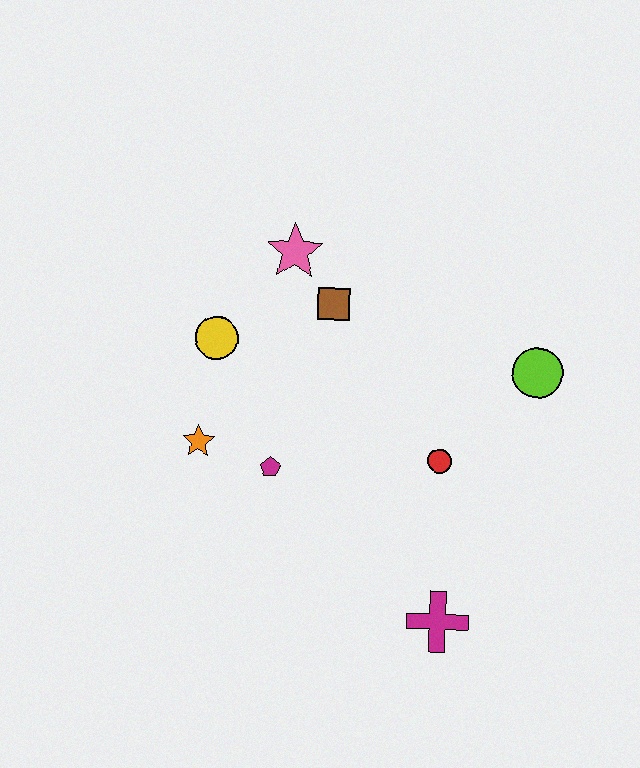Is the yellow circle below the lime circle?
No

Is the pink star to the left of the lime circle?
Yes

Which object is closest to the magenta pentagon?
The orange star is closest to the magenta pentagon.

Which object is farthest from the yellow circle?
The magenta cross is farthest from the yellow circle.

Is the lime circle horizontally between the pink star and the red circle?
No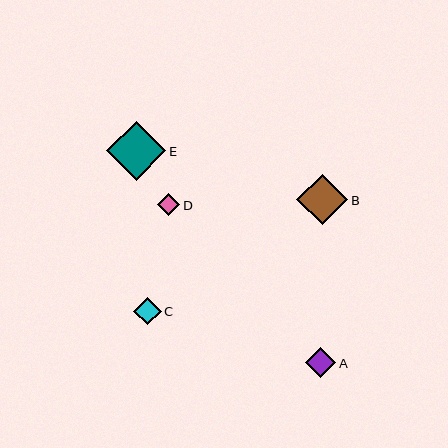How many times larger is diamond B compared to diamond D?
Diamond B is approximately 2.3 times the size of diamond D.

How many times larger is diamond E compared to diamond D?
Diamond E is approximately 2.7 times the size of diamond D.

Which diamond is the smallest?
Diamond D is the smallest with a size of approximately 22 pixels.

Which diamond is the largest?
Diamond E is the largest with a size of approximately 59 pixels.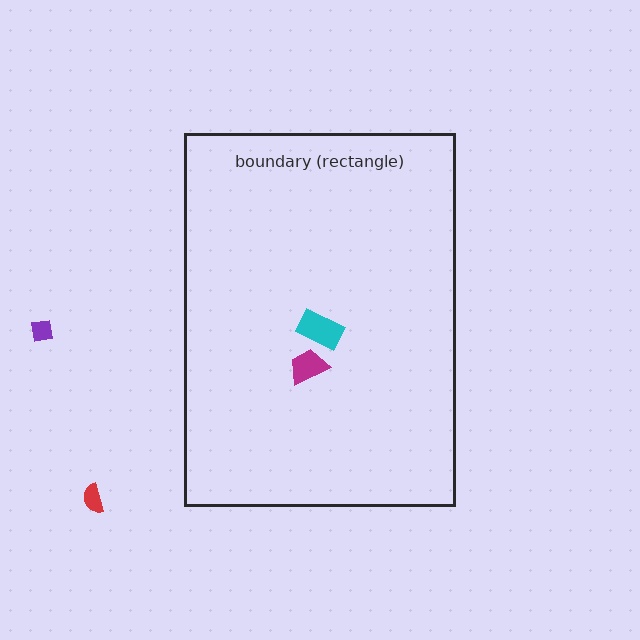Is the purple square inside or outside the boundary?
Outside.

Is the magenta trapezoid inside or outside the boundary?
Inside.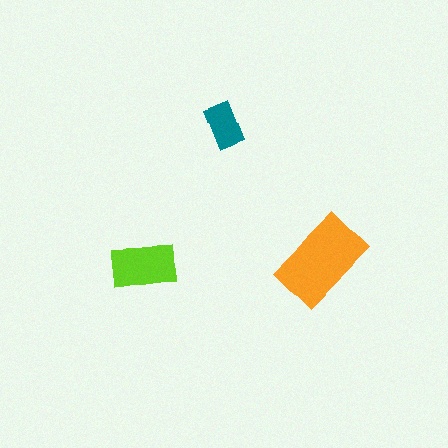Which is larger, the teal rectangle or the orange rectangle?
The orange one.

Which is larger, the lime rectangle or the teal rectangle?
The lime one.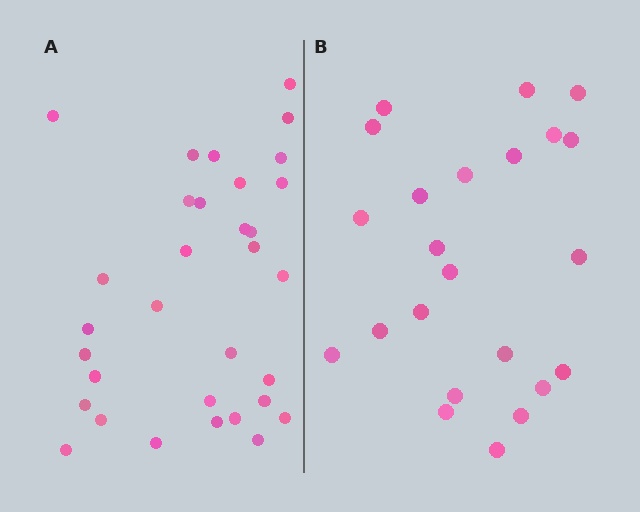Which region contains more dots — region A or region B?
Region A (the left region) has more dots.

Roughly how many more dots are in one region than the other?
Region A has roughly 8 or so more dots than region B.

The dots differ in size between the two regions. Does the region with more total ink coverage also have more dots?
No. Region B has more total ink coverage because its dots are larger, but region A actually contains more individual dots. Total area can be misleading — the number of items is what matters here.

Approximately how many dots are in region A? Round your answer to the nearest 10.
About 30 dots. (The exact count is 32, which rounds to 30.)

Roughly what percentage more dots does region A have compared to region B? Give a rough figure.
About 40% more.